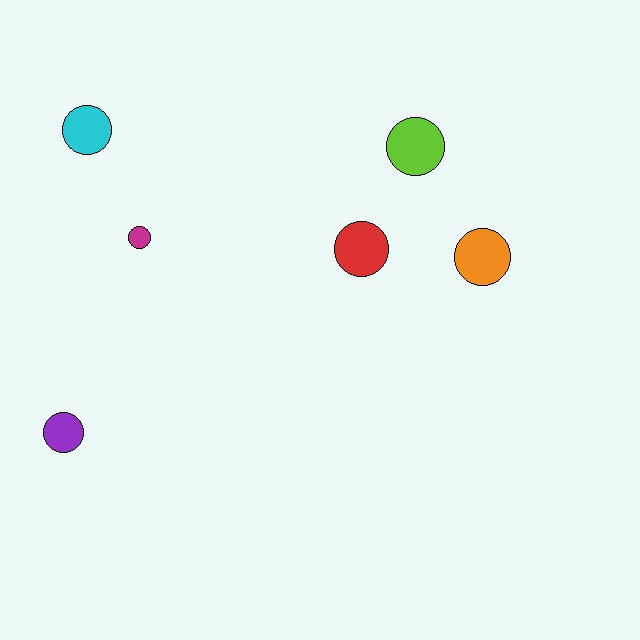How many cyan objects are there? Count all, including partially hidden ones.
There is 1 cyan object.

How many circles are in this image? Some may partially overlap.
There are 6 circles.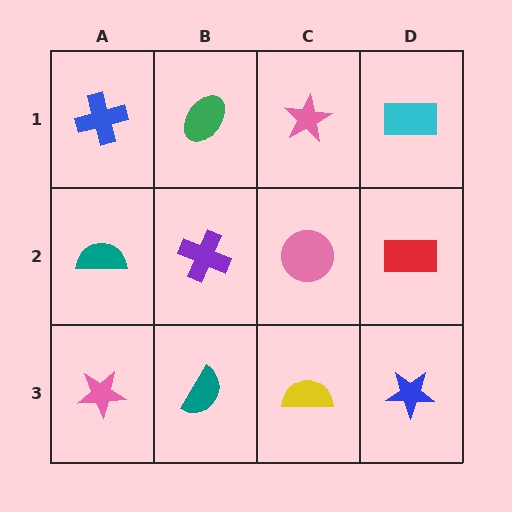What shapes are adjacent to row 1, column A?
A teal semicircle (row 2, column A), a green ellipse (row 1, column B).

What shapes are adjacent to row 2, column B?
A green ellipse (row 1, column B), a teal semicircle (row 3, column B), a teal semicircle (row 2, column A), a pink circle (row 2, column C).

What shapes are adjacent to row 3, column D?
A red rectangle (row 2, column D), a yellow semicircle (row 3, column C).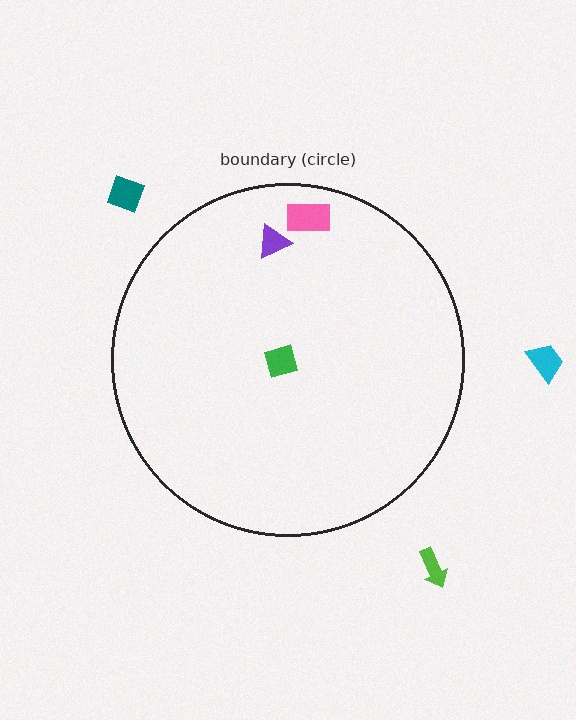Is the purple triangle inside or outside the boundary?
Inside.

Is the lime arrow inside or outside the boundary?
Outside.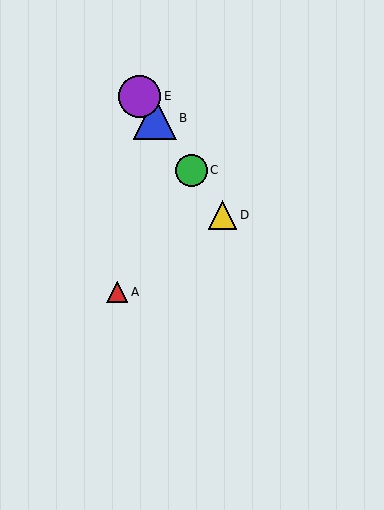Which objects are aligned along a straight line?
Objects B, C, D, E are aligned along a straight line.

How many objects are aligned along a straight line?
4 objects (B, C, D, E) are aligned along a straight line.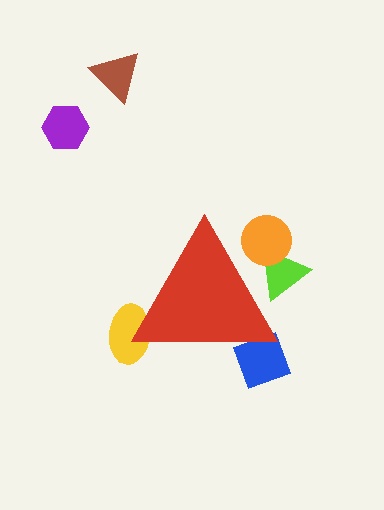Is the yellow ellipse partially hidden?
Yes, the yellow ellipse is partially hidden behind the red triangle.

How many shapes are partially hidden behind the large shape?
4 shapes are partially hidden.